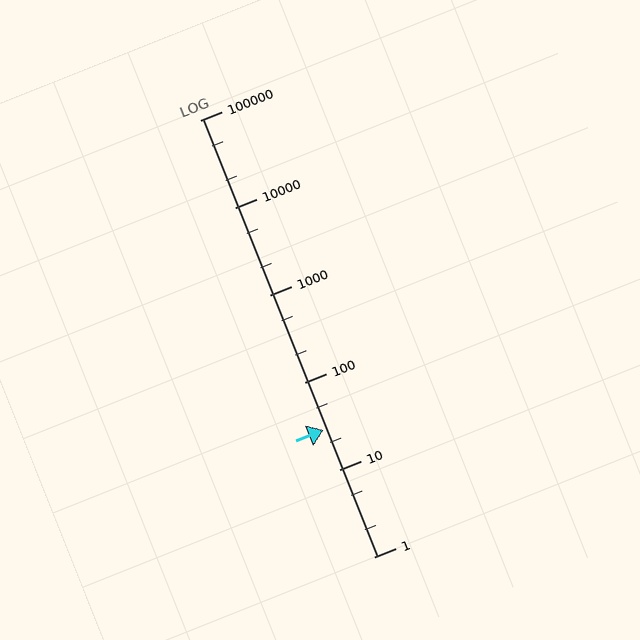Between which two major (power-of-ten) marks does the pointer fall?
The pointer is between 10 and 100.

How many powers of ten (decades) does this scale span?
The scale spans 5 decades, from 1 to 100000.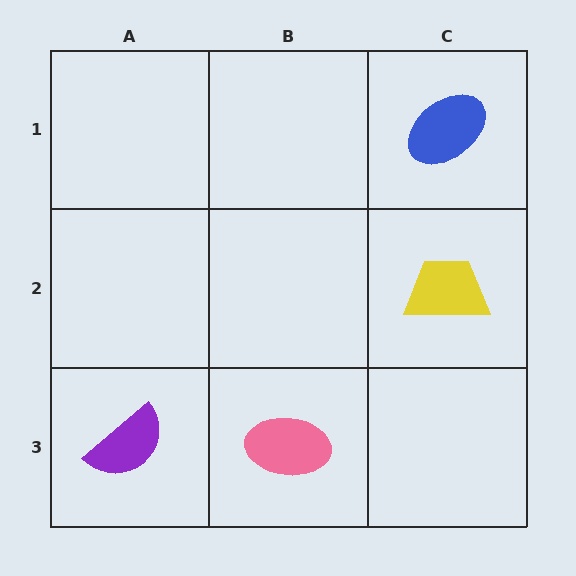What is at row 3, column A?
A purple semicircle.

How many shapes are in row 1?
1 shape.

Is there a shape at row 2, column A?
No, that cell is empty.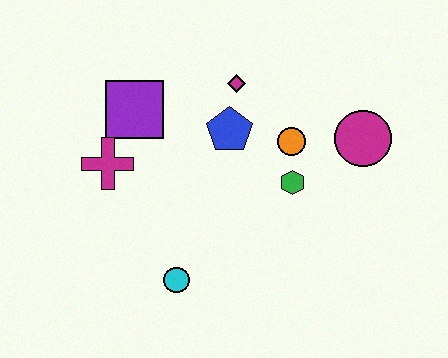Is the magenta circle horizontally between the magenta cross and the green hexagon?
No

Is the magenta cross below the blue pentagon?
Yes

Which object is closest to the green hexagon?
The orange circle is closest to the green hexagon.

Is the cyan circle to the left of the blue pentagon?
Yes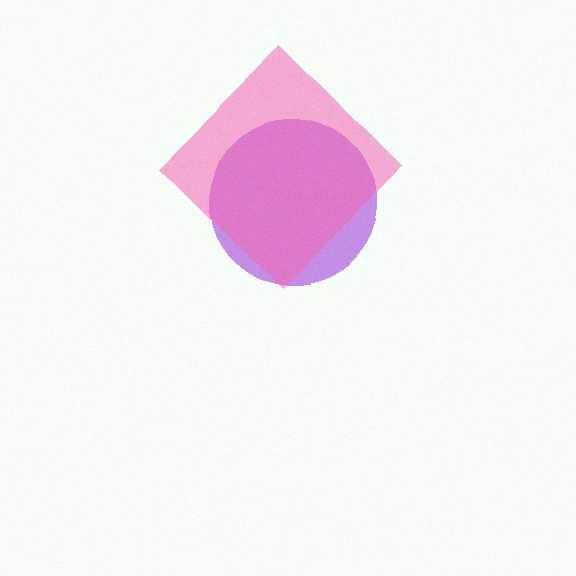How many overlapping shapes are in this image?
There are 2 overlapping shapes in the image.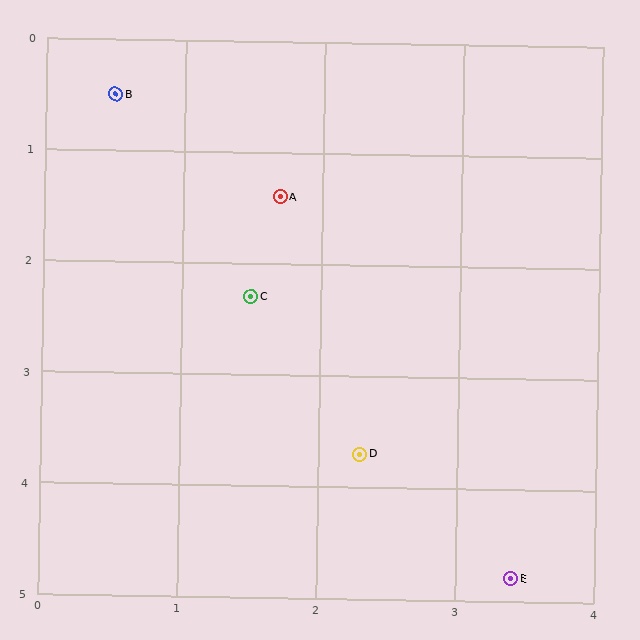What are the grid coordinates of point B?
Point B is at approximately (0.5, 0.5).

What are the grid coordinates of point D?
Point D is at approximately (2.3, 3.7).